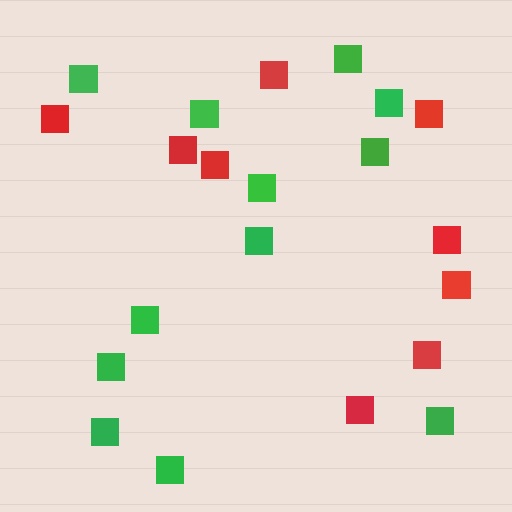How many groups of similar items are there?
There are 2 groups: one group of green squares (12) and one group of red squares (9).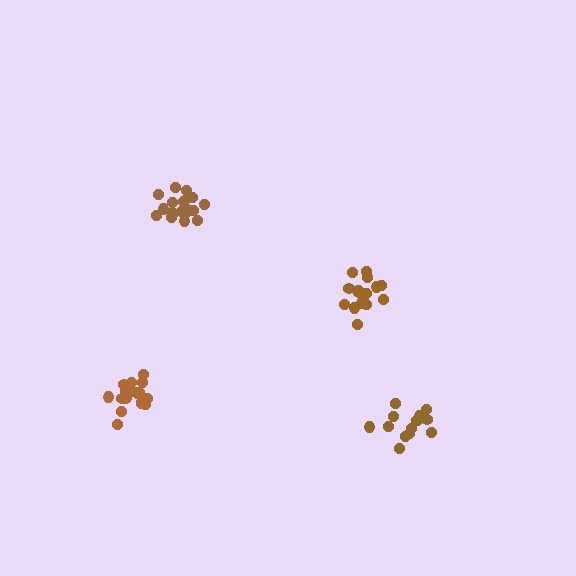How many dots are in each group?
Group 1: 19 dots, Group 2: 14 dots, Group 3: 19 dots, Group 4: 16 dots (68 total).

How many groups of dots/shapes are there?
There are 4 groups.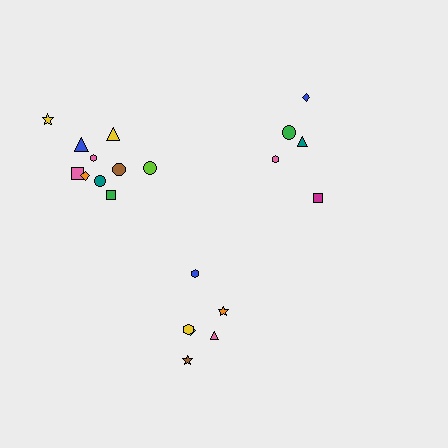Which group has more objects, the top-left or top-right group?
The top-left group.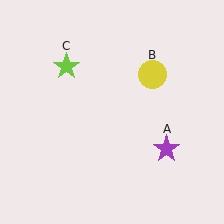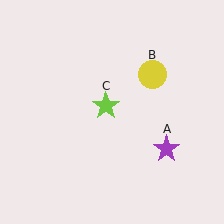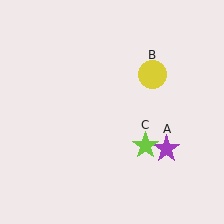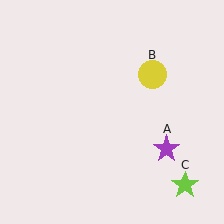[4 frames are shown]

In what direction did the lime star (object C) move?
The lime star (object C) moved down and to the right.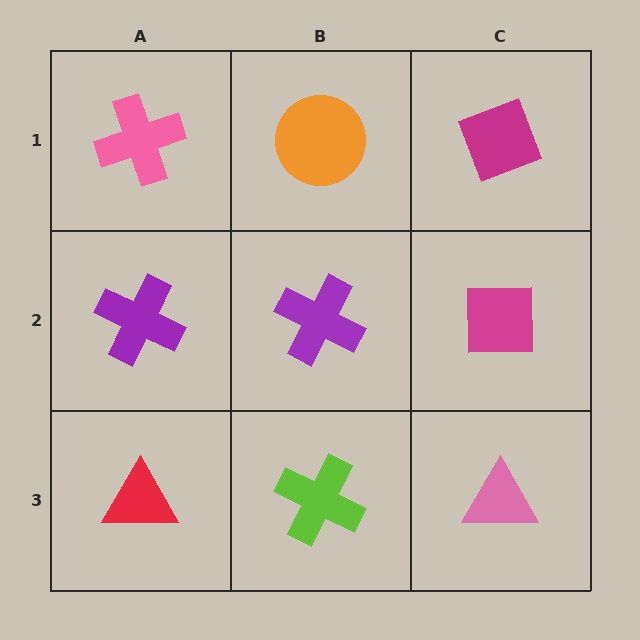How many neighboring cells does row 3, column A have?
2.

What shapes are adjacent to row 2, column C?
A magenta diamond (row 1, column C), a pink triangle (row 3, column C), a purple cross (row 2, column B).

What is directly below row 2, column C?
A pink triangle.